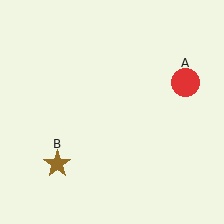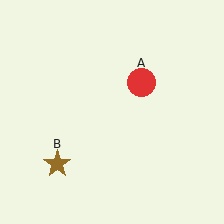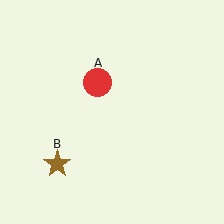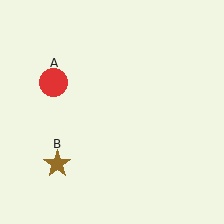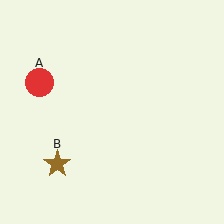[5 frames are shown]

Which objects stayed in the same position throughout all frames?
Brown star (object B) remained stationary.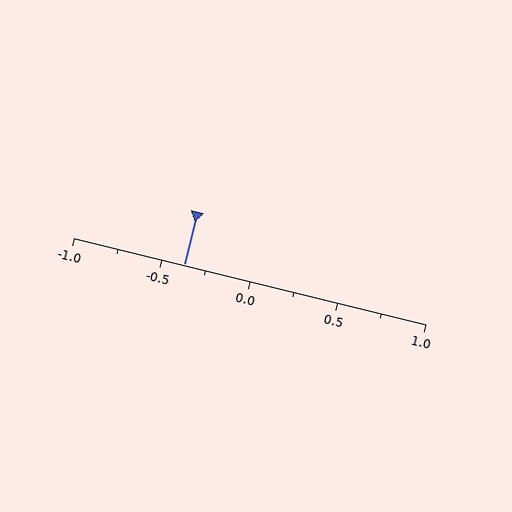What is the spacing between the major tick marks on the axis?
The major ticks are spaced 0.5 apart.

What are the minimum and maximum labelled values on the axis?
The axis runs from -1.0 to 1.0.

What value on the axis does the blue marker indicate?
The marker indicates approximately -0.38.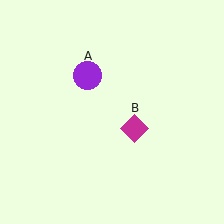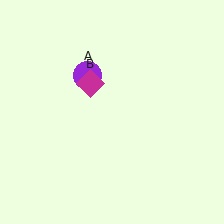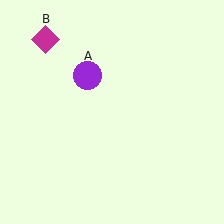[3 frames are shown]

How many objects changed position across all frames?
1 object changed position: magenta diamond (object B).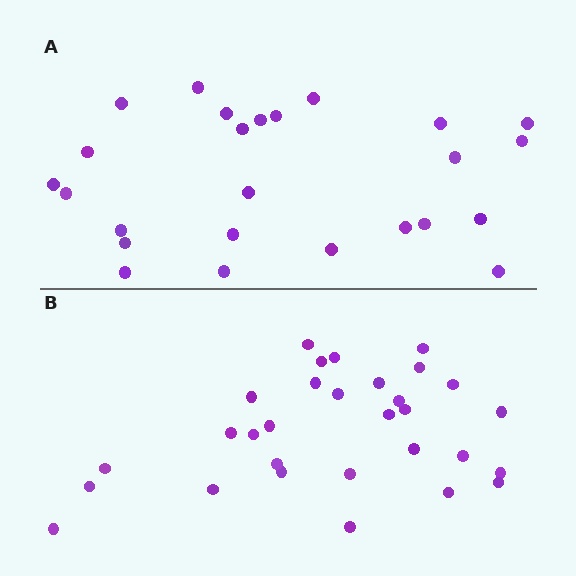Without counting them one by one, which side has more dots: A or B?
Region B (the bottom region) has more dots.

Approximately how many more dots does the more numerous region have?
Region B has about 5 more dots than region A.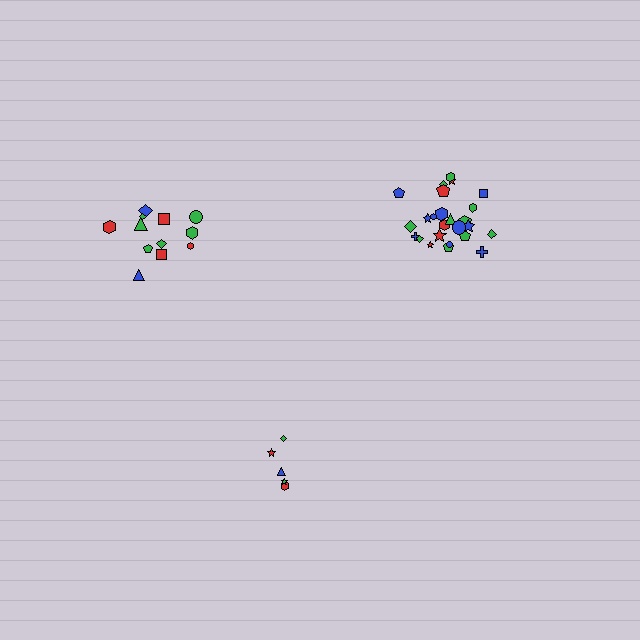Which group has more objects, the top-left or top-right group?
The top-right group.